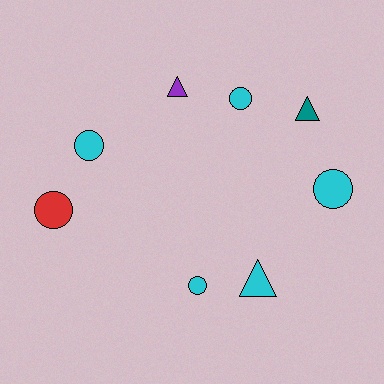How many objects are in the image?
There are 8 objects.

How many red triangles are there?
There are no red triangles.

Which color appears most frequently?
Cyan, with 5 objects.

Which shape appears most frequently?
Circle, with 5 objects.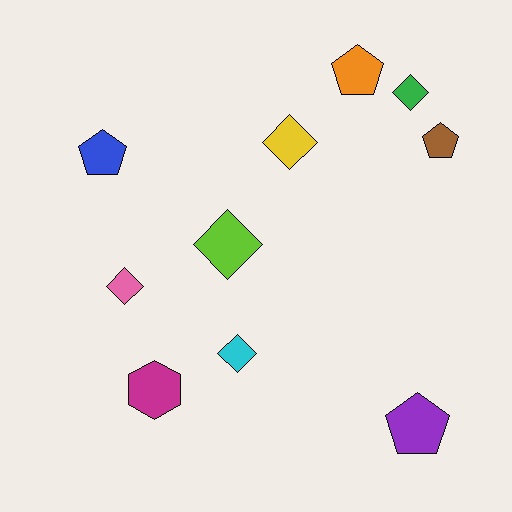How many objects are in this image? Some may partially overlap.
There are 10 objects.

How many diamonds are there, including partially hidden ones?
There are 5 diamonds.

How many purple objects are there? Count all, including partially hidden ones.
There is 1 purple object.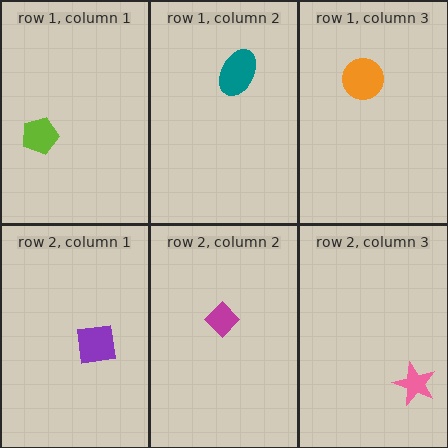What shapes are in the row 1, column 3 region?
The orange circle.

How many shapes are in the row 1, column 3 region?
1.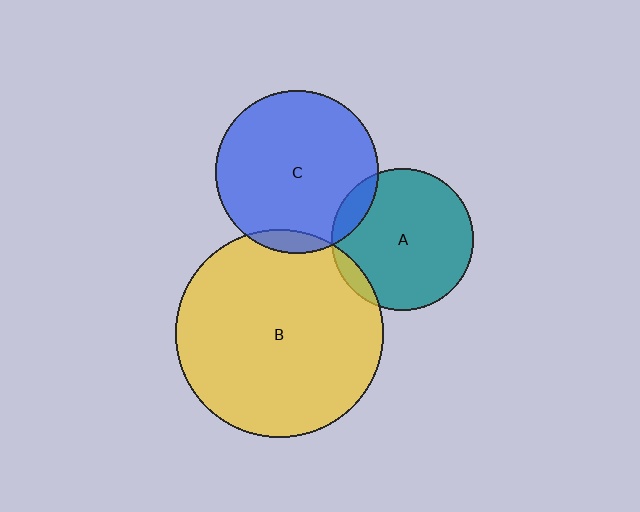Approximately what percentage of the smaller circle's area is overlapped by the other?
Approximately 5%.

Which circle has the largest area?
Circle B (yellow).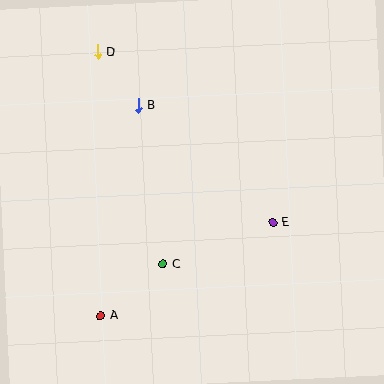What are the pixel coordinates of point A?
Point A is at (101, 316).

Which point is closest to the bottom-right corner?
Point E is closest to the bottom-right corner.